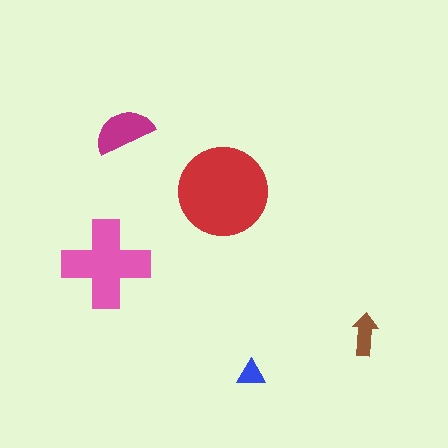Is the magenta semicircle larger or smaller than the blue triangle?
Larger.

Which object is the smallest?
The blue triangle.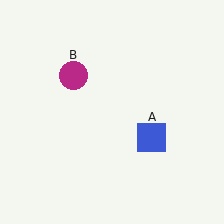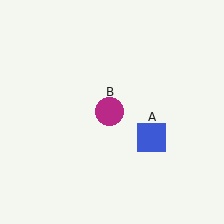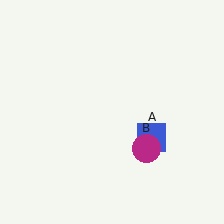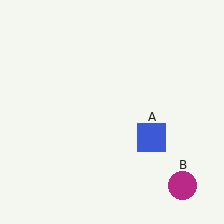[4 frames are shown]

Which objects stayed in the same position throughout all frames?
Blue square (object A) remained stationary.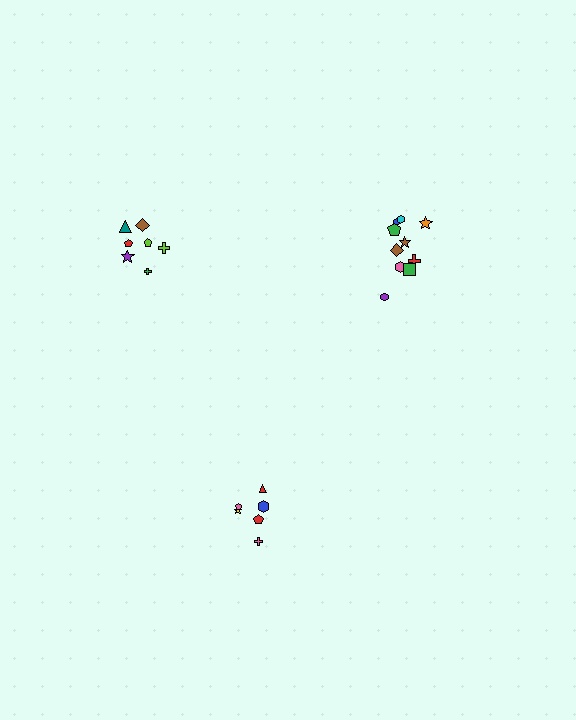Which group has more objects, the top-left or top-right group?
The top-right group.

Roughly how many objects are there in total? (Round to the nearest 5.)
Roughly 25 objects in total.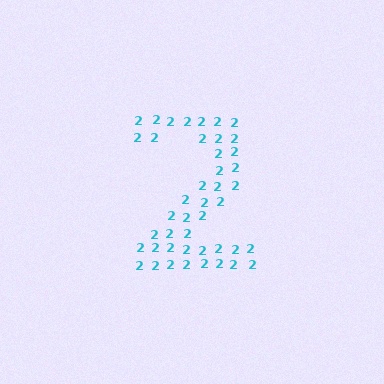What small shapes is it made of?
It is made of small digit 2's.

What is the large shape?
The large shape is the digit 2.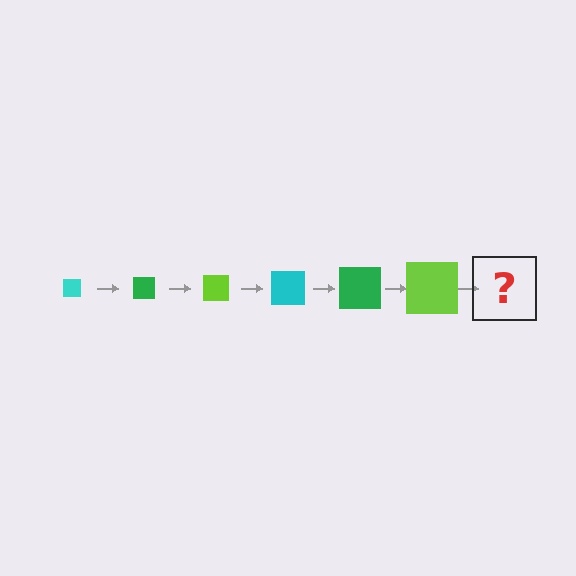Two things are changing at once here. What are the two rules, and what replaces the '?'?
The two rules are that the square grows larger each step and the color cycles through cyan, green, and lime. The '?' should be a cyan square, larger than the previous one.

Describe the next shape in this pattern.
It should be a cyan square, larger than the previous one.